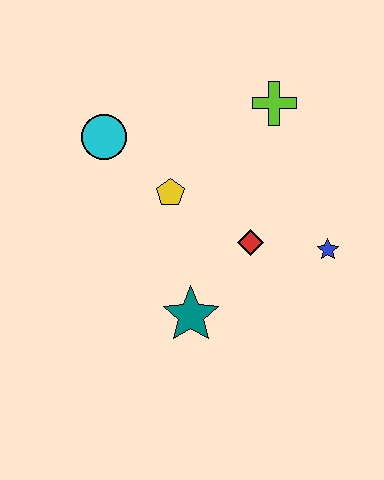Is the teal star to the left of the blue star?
Yes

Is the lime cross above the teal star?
Yes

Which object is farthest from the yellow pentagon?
The blue star is farthest from the yellow pentagon.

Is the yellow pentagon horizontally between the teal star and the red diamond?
No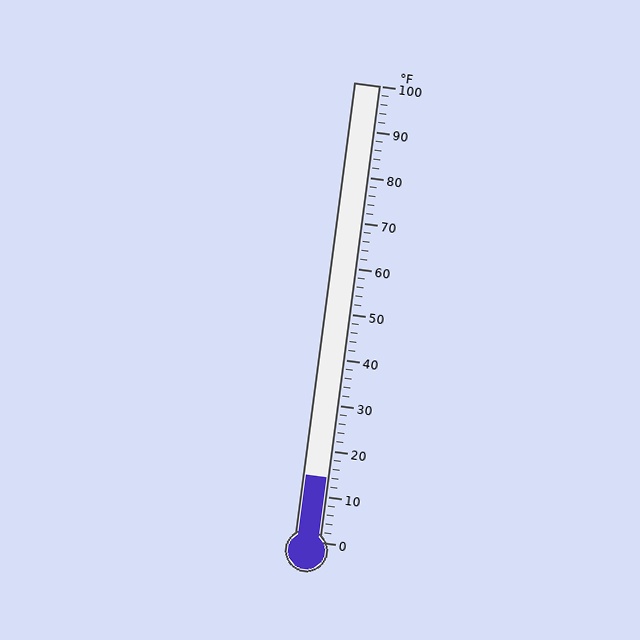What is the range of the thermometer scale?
The thermometer scale ranges from 0°F to 100°F.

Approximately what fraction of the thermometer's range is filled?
The thermometer is filled to approximately 15% of its range.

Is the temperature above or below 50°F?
The temperature is below 50°F.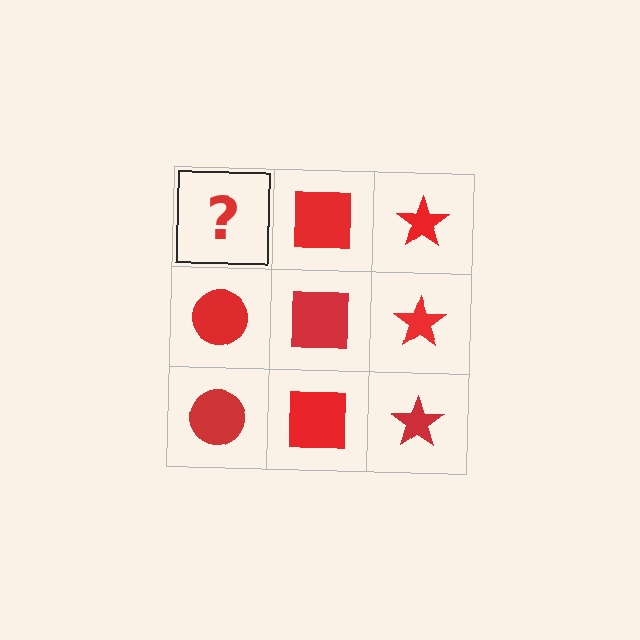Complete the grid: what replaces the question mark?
The question mark should be replaced with a red circle.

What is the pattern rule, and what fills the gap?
The rule is that each column has a consistent shape. The gap should be filled with a red circle.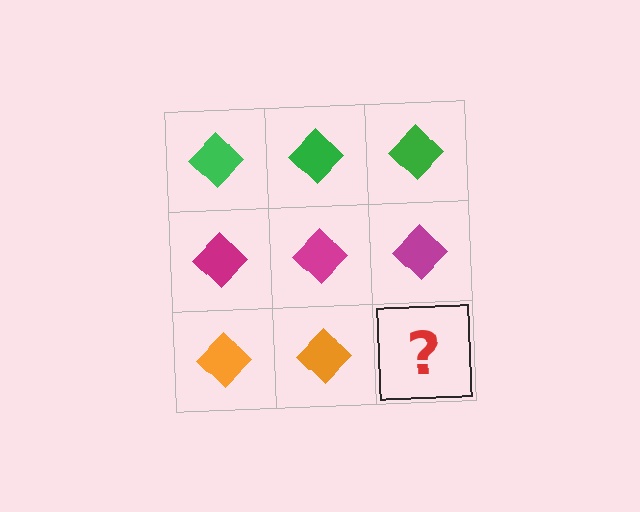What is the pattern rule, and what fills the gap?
The rule is that each row has a consistent color. The gap should be filled with an orange diamond.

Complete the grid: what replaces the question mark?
The question mark should be replaced with an orange diamond.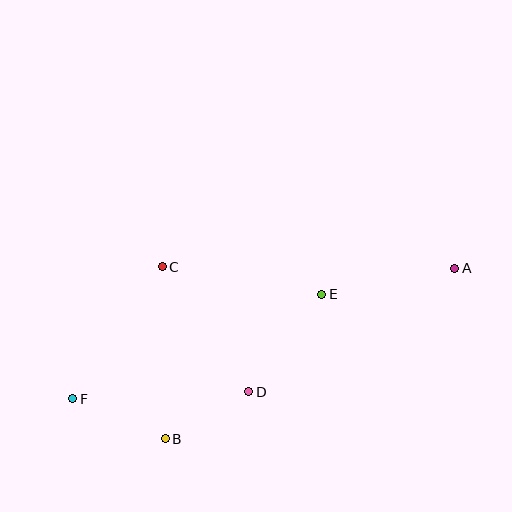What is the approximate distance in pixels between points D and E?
The distance between D and E is approximately 122 pixels.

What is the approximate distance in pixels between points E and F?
The distance between E and F is approximately 270 pixels.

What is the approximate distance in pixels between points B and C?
The distance between B and C is approximately 172 pixels.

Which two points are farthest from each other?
Points A and F are farthest from each other.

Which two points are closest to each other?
Points B and D are closest to each other.